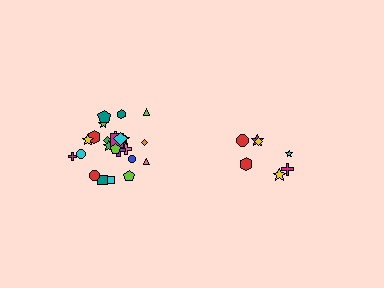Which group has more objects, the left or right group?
The left group.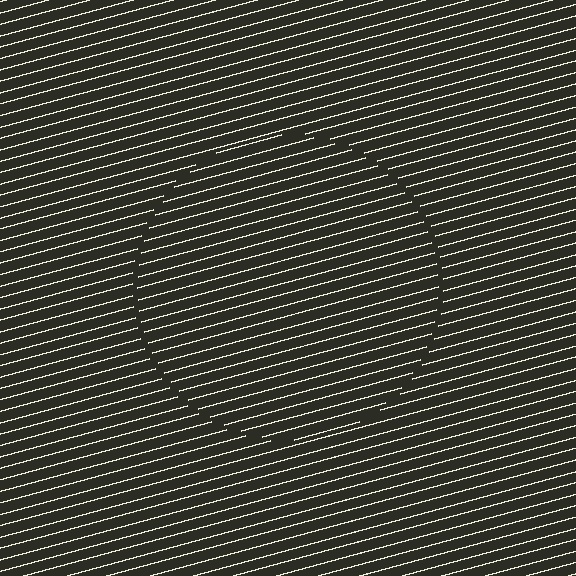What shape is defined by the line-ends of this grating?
An illusory circle. The interior of the shape contains the same grating, shifted by half a period — the contour is defined by the phase discontinuity where line-ends from the inner and outer gratings abut.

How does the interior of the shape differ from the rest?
The interior of the shape contains the same grating, shifted by half a period — the contour is defined by the phase discontinuity where line-ends from the inner and outer gratings abut.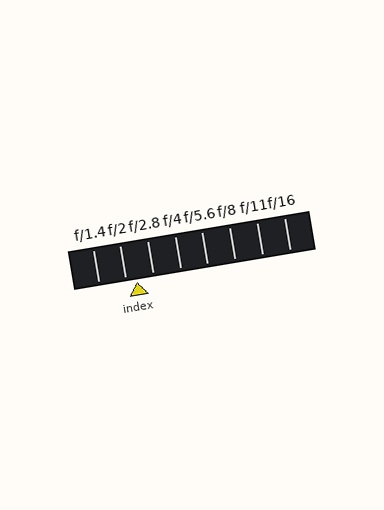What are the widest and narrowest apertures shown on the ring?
The widest aperture shown is f/1.4 and the narrowest is f/16.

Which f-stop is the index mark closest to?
The index mark is closest to f/2.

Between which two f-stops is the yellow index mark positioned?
The index mark is between f/2 and f/2.8.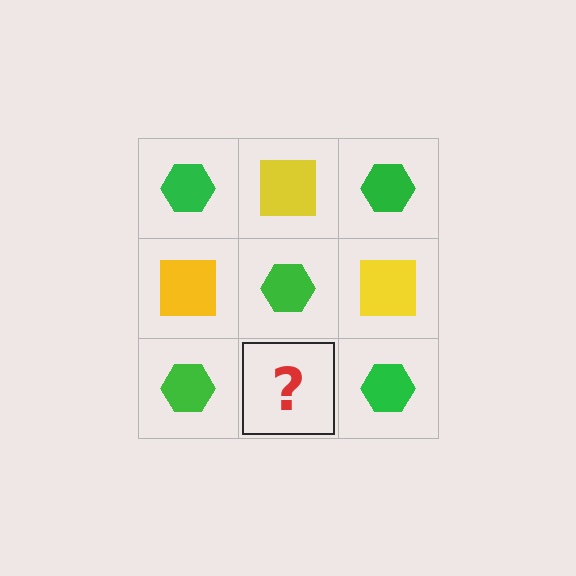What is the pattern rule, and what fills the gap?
The rule is that it alternates green hexagon and yellow square in a checkerboard pattern. The gap should be filled with a yellow square.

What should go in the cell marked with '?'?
The missing cell should contain a yellow square.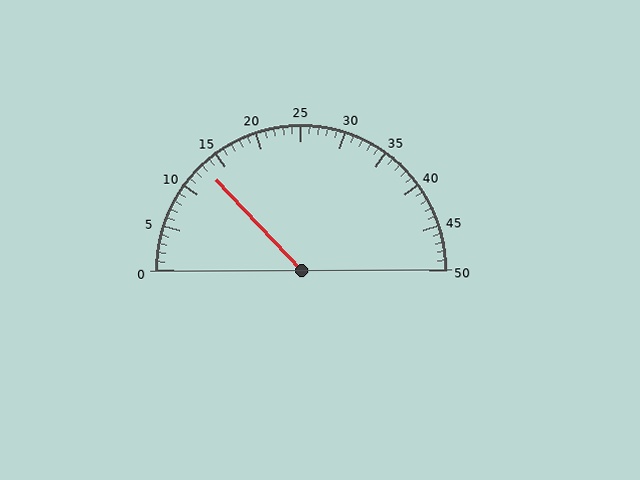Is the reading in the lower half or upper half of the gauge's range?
The reading is in the lower half of the range (0 to 50).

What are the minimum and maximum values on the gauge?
The gauge ranges from 0 to 50.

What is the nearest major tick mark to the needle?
The nearest major tick mark is 15.